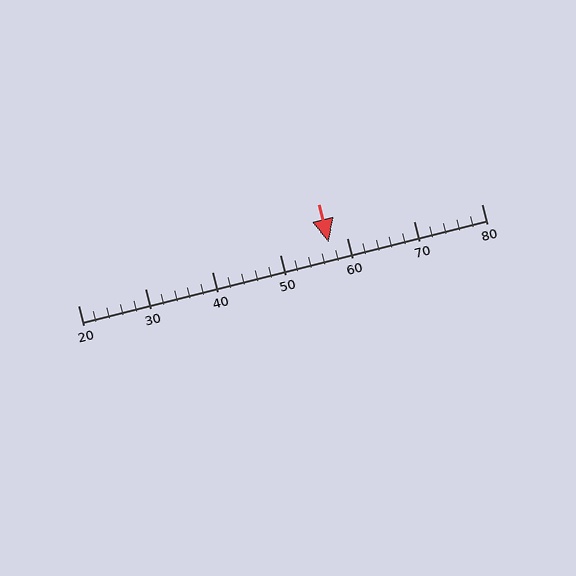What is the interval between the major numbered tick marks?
The major tick marks are spaced 10 units apart.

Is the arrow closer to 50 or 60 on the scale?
The arrow is closer to 60.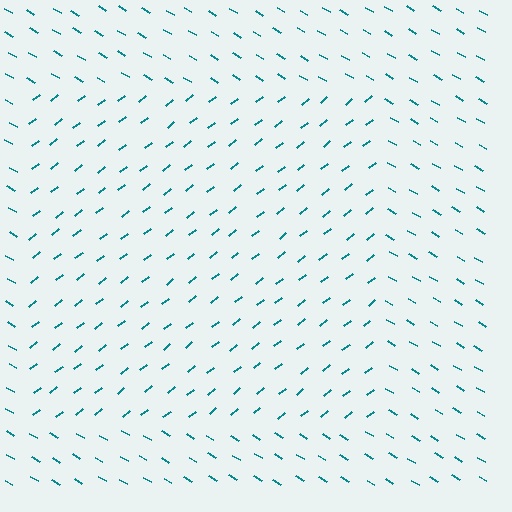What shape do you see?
I see a rectangle.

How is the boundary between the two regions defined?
The boundary is defined purely by a change in line orientation (approximately 69 degrees difference). All lines are the same color and thickness.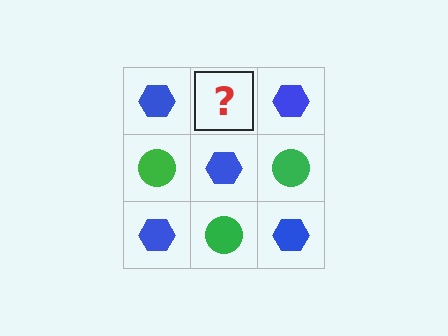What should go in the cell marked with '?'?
The missing cell should contain a green circle.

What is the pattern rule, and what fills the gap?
The rule is that it alternates blue hexagon and green circle in a checkerboard pattern. The gap should be filled with a green circle.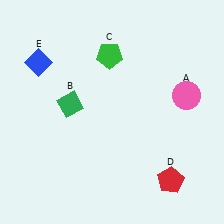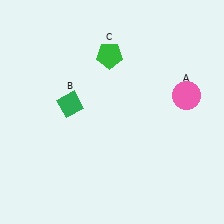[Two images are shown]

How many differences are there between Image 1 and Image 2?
There are 2 differences between the two images.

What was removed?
The red pentagon (D), the blue diamond (E) were removed in Image 2.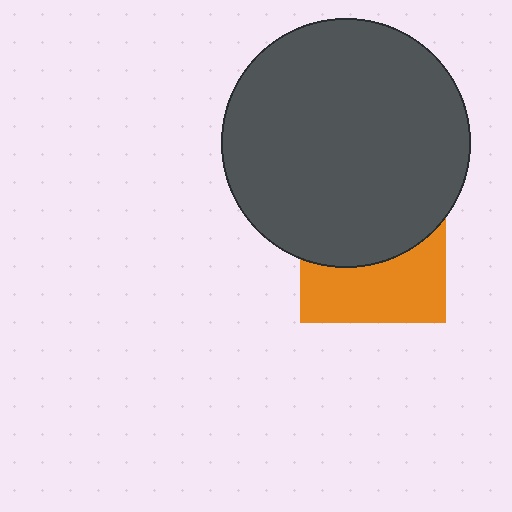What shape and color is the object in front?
The object in front is a dark gray circle.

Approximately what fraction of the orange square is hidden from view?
Roughly 55% of the orange square is hidden behind the dark gray circle.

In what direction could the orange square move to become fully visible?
The orange square could move down. That would shift it out from behind the dark gray circle entirely.